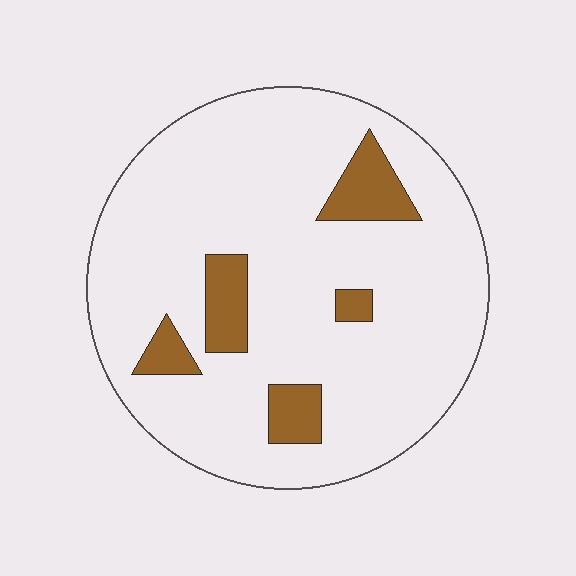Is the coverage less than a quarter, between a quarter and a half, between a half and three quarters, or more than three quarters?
Less than a quarter.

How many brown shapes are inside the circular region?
5.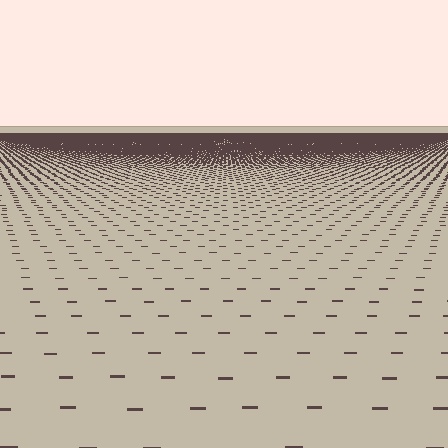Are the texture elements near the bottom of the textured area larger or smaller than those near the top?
Larger. Near the bottom, elements are closer to the viewer and appear at a bigger on-screen size.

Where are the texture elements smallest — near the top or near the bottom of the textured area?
Near the top.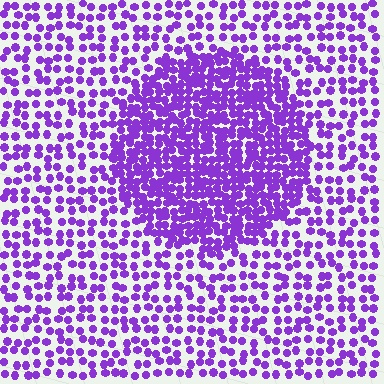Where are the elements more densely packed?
The elements are more densely packed inside the circle boundary.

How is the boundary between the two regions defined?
The boundary is defined by a change in element density (approximately 2.1x ratio). All elements are the same color, size, and shape.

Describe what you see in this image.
The image contains small purple elements arranged at two different densities. A circle-shaped region is visible where the elements are more densely packed than the surrounding area.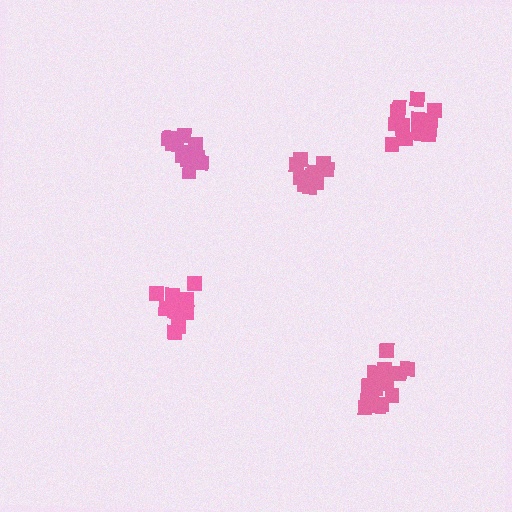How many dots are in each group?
Group 1: 12 dots, Group 2: 12 dots, Group 3: 15 dots, Group 4: 13 dots, Group 5: 16 dots (68 total).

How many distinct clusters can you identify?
There are 5 distinct clusters.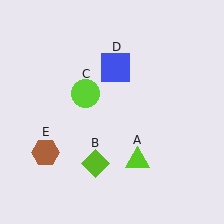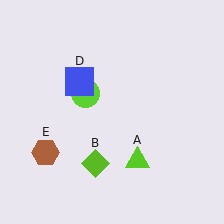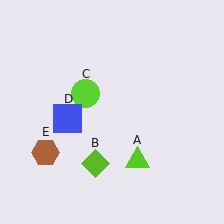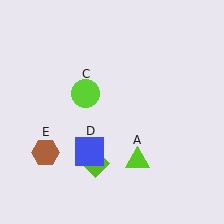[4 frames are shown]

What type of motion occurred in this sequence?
The blue square (object D) rotated counterclockwise around the center of the scene.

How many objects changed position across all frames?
1 object changed position: blue square (object D).